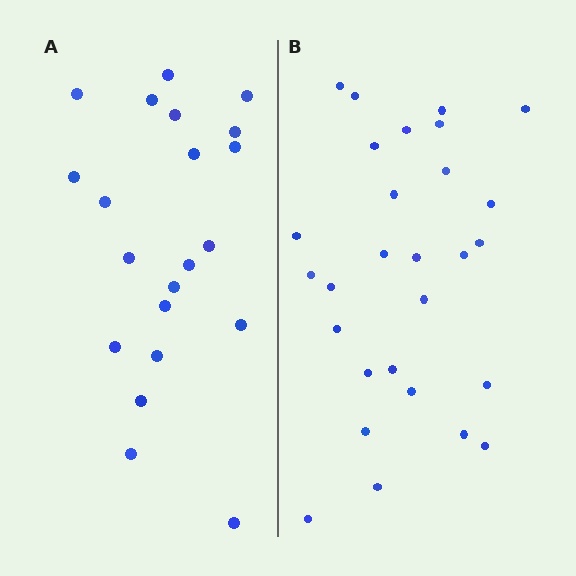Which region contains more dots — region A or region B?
Region B (the right region) has more dots.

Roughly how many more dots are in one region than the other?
Region B has roughly 8 or so more dots than region A.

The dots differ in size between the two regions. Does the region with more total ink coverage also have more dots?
No. Region A has more total ink coverage because its dots are larger, but region B actually contains more individual dots. Total area can be misleading — the number of items is what matters here.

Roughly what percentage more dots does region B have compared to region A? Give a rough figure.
About 35% more.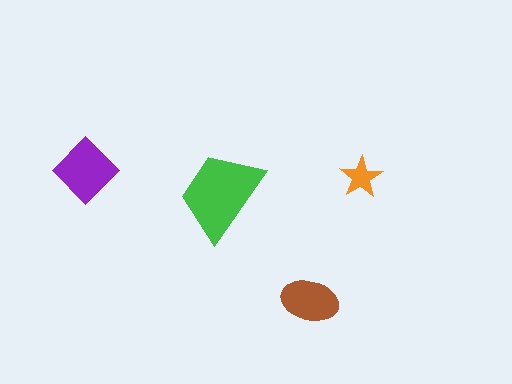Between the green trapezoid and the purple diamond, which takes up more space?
The green trapezoid.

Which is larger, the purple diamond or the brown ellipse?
The purple diamond.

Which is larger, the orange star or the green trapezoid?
The green trapezoid.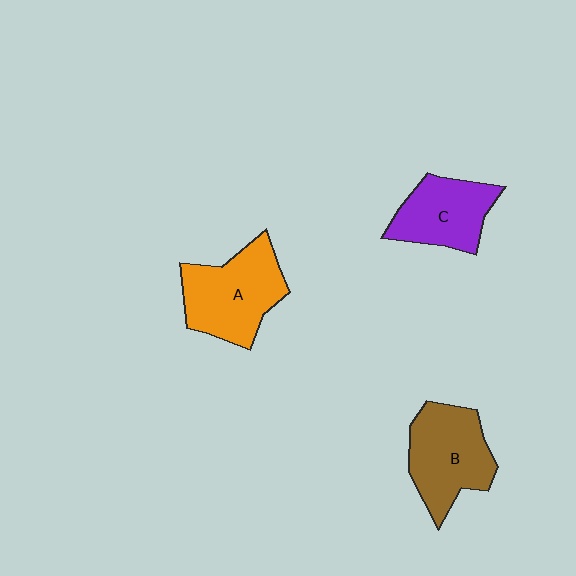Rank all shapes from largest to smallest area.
From largest to smallest: A (orange), B (brown), C (purple).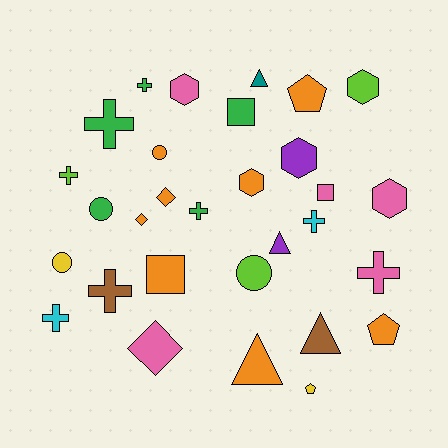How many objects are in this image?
There are 30 objects.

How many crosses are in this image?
There are 8 crosses.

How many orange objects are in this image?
There are 8 orange objects.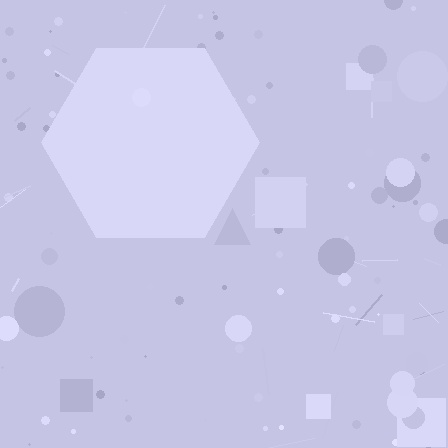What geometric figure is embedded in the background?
A hexagon is embedded in the background.